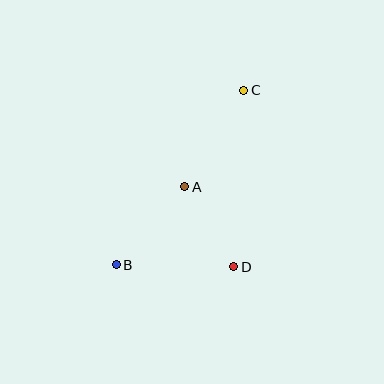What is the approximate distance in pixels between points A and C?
The distance between A and C is approximately 113 pixels.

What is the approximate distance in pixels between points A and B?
The distance between A and B is approximately 104 pixels.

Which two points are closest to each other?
Points A and D are closest to each other.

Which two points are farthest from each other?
Points B and C are farthest from each other.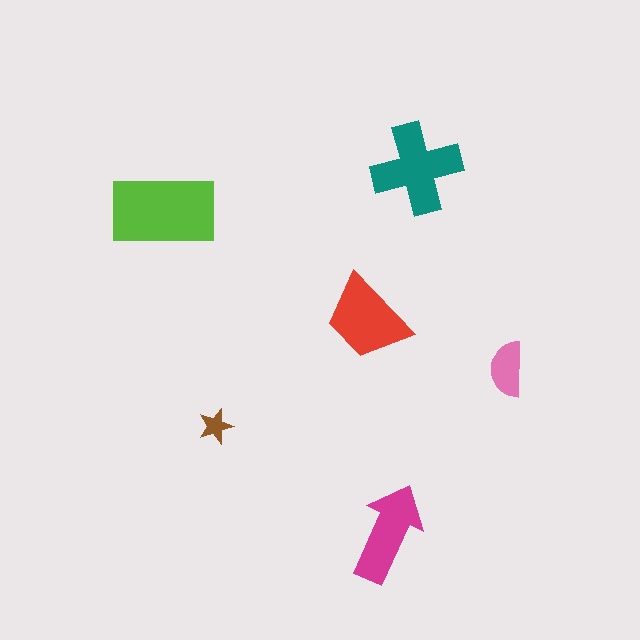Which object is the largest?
The lime rectangle.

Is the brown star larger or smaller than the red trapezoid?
Smaller.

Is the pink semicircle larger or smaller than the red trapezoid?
Smaller.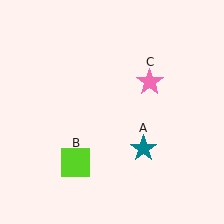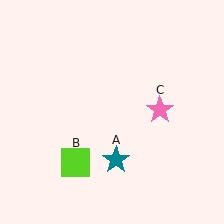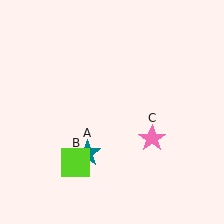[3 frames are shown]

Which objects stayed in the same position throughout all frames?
Lime square (object B) remained stationary.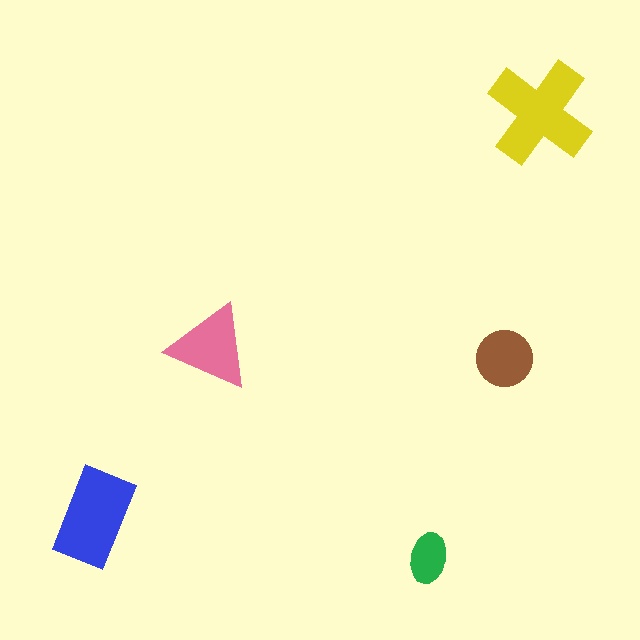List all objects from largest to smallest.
The yellow cross, the blue rectangle, the pink triangle, the brown circle, the green ellipse.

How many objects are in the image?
There are 5 objects in the image.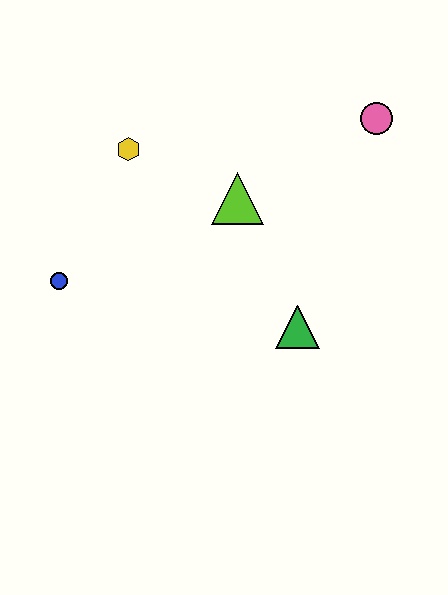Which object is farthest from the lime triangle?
The blue circle is farthest from the lime triangle.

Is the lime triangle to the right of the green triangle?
No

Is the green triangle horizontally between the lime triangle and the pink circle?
Yes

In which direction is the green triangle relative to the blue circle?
The green triangle is to the right of the blue circle.